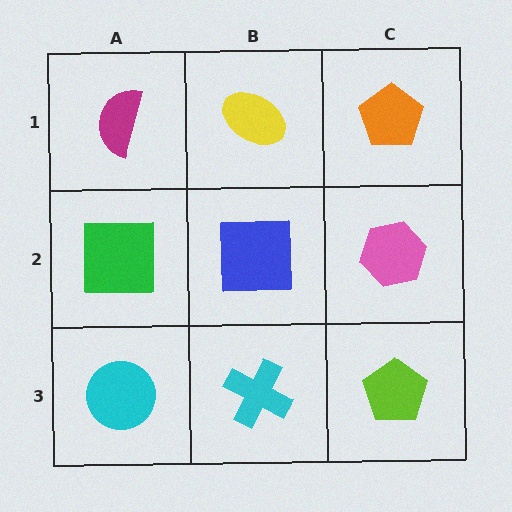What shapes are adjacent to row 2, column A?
A magenta semicircle (row 1, column A), a cyan circle (row 3, column A), a blue square (row 2, column B).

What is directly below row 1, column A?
A green square.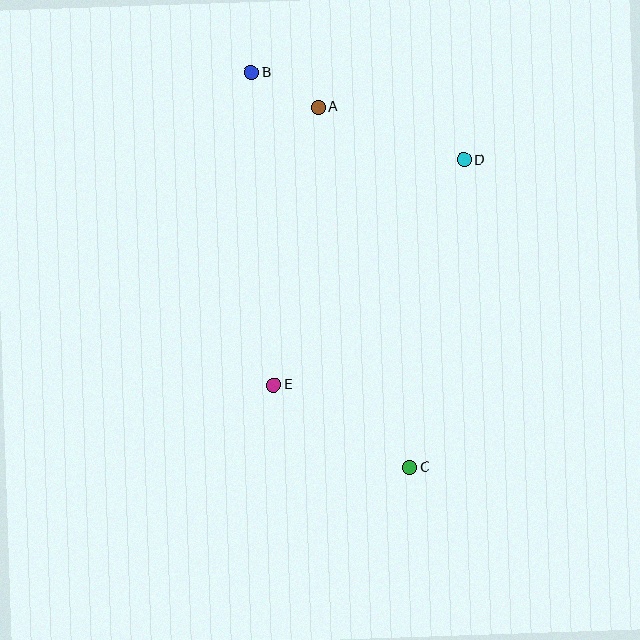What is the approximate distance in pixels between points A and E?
The distance between A and E is approximately 281 pixels.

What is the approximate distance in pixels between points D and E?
The distance between D and E is approximately 295 pixels.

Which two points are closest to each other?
Points A and B are closest to each other.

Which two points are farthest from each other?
Points B and C are farthest from each other.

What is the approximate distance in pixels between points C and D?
The distance between C and D is approximately 312 pixels.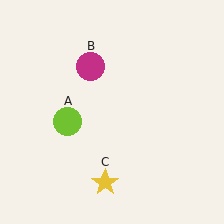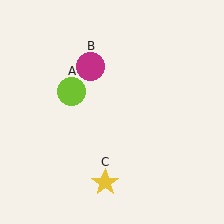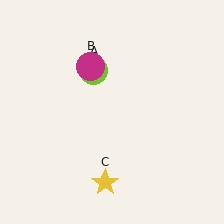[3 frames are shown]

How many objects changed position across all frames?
1 object changed position: lime circle (object A).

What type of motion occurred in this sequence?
The lime circle (object A) rotated clockwise around the center of the scene.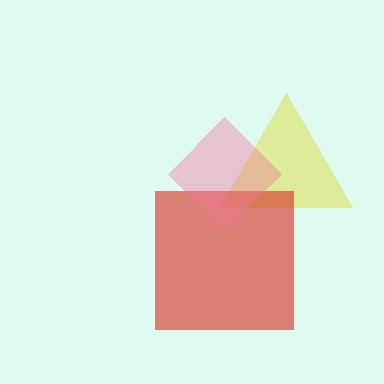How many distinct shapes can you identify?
There are 3 distinct shapes: a yellow triangle, a red square, a pink diamond.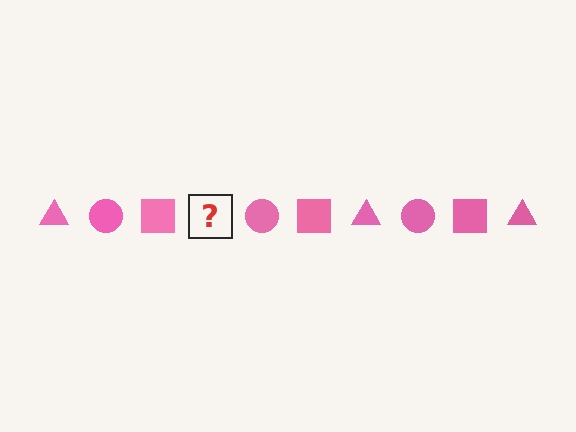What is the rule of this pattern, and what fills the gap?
The rule is that the pattern cycles through triangle, circle, square shapes in pink. The gap should be filled with a pink triangle.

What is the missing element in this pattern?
The missing element is a pink triangle.